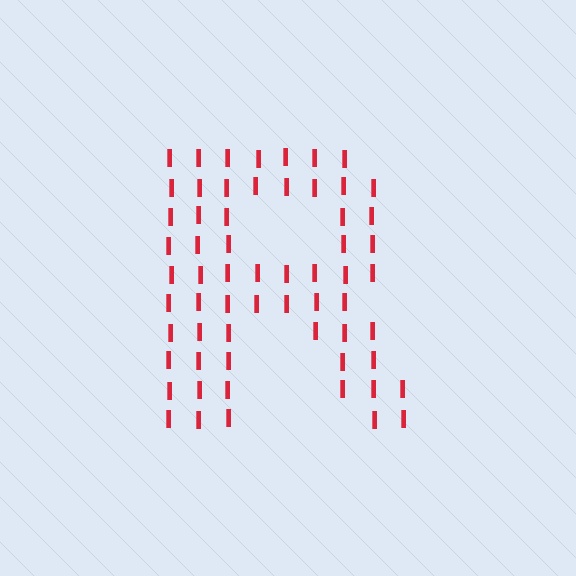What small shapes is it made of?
It is made of small letter I's.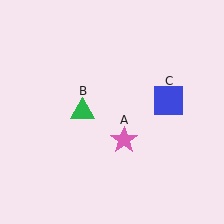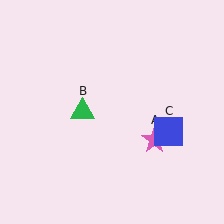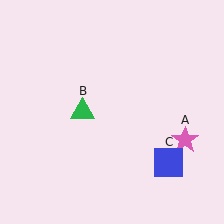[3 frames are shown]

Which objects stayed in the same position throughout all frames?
Green triangle (object B) remained stationary.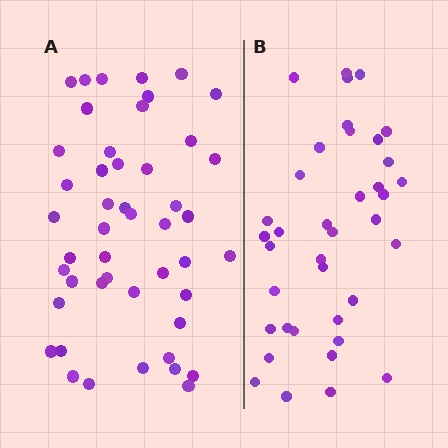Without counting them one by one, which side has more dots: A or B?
Region A (the left region) has more dots.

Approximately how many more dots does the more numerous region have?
Region A has roughly 8 or so more dots than region B.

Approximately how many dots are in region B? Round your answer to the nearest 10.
About 40 dots. (The exact count is 38, which rounds to 40.)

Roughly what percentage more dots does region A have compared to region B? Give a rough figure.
About 25% more.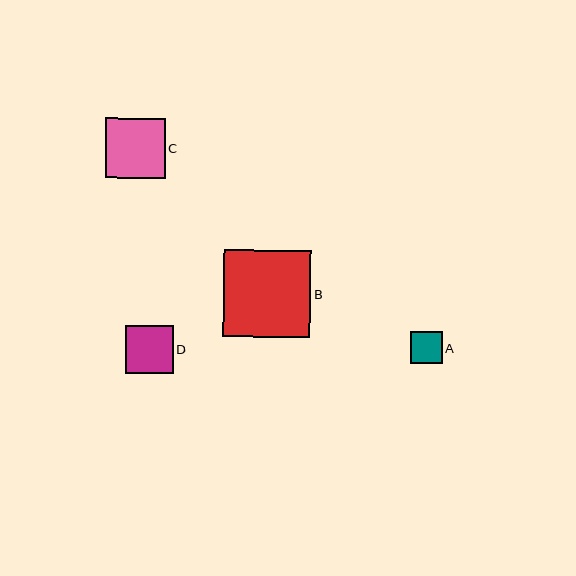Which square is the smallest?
Square A is the smallest with a size of approximately 32 pixels.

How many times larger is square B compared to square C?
Square B is approximately 1.5 times the size of square C.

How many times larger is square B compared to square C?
Square B is approximately 1.5 times the size of square C.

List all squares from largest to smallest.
From largest to smallest: B, C, D, A.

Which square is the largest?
Square B is the largest with a size of approximately 87 pixels.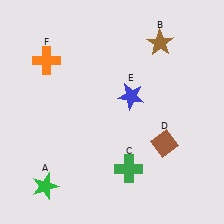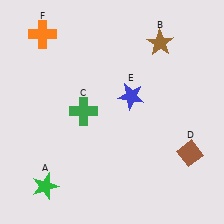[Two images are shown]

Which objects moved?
The objects that moved are: the green cross (C), the brown diamond (D), the orange cross (F).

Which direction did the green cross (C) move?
The green cross (C) moved up.